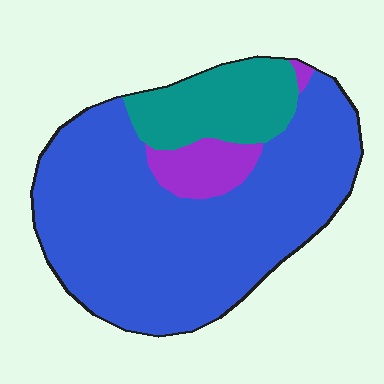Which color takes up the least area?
Purple, at roughly 10%.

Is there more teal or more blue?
Blue.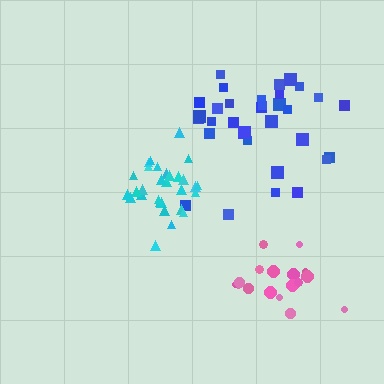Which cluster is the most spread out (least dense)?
Blue.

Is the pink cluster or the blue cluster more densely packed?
Pink.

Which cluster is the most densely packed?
Cyan.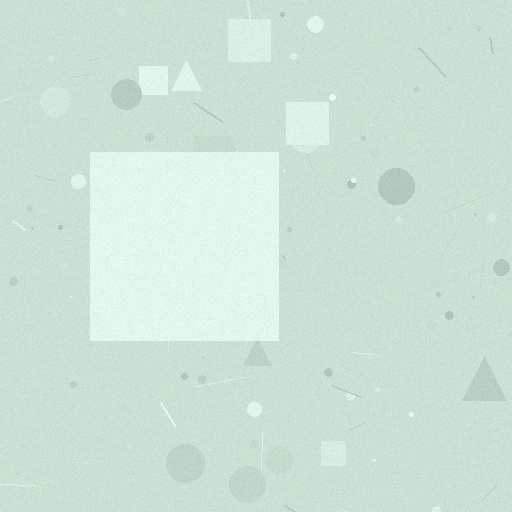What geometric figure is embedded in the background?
A square is embedded in the background.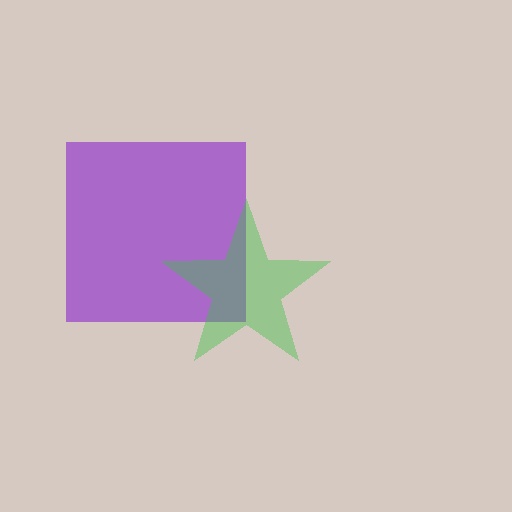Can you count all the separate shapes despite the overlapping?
Yes, there are 2 separate shapes.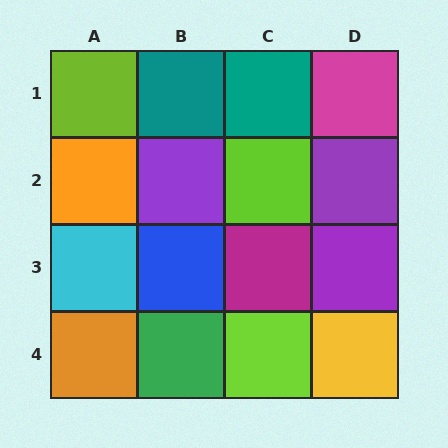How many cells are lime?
3 cells are lime.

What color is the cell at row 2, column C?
Lime.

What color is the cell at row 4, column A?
Orange.